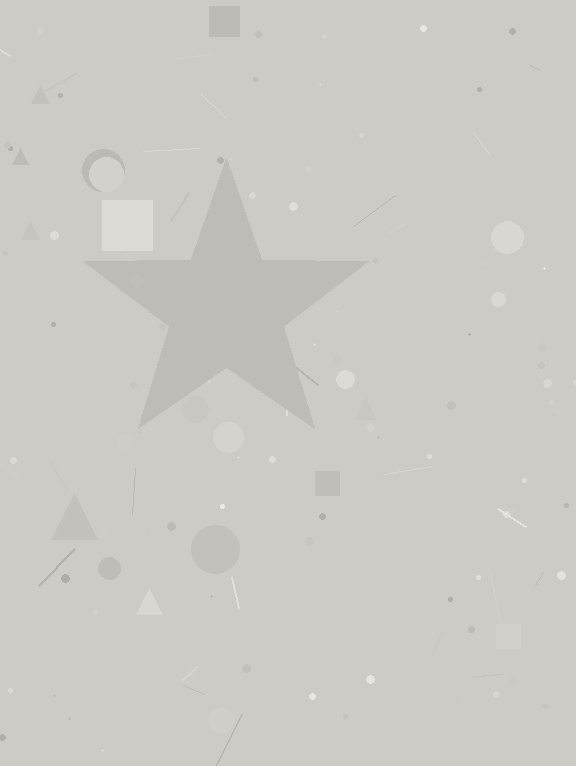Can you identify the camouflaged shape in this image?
The camouflaged shape is a star.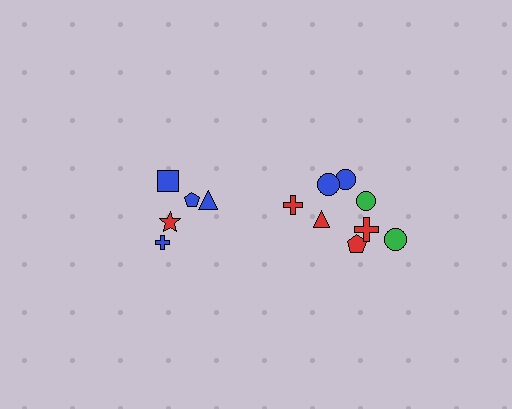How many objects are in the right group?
There are 8 objects.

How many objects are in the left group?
There are 5 objects.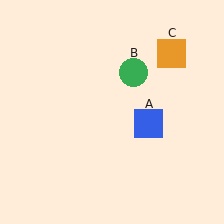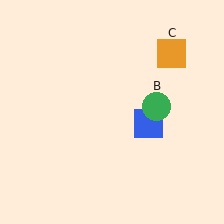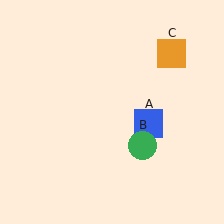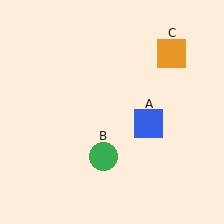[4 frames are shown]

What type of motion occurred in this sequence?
The green circle (object B) rotated clockwise around the center of the scene.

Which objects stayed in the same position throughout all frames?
Blue square (object A) and orange square (object C) remained stationary.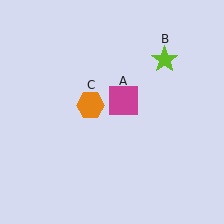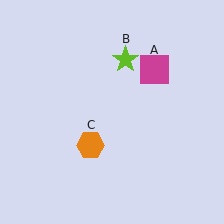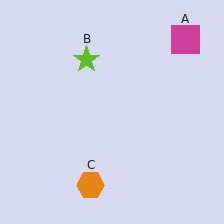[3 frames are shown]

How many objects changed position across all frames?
3 objects changed position: magenta square (object A), lime star (object B), orange hexagon (object C).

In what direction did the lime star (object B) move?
The lime star (object B) moved left.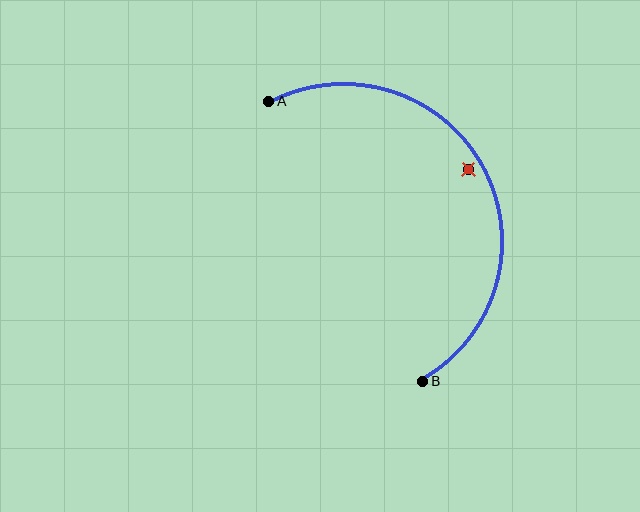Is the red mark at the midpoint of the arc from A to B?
No — the red mark does not lie on the arc at all. It sits slightly inside the curve.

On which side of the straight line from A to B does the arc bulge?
The arc bulges to the right of the straight line connecting A and B.